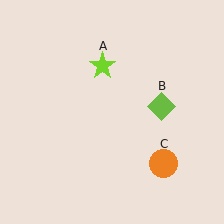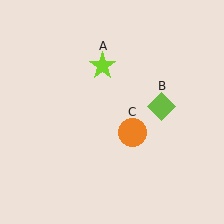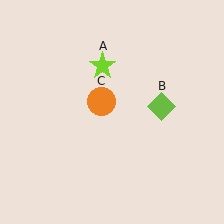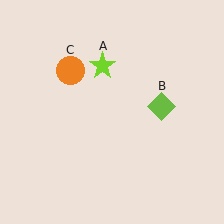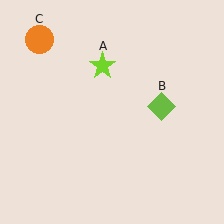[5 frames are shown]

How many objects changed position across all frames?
1 object changed position: orange circle (object C).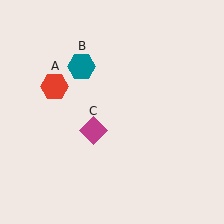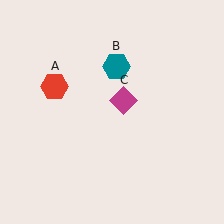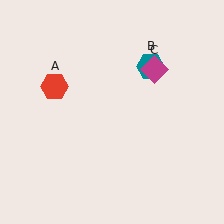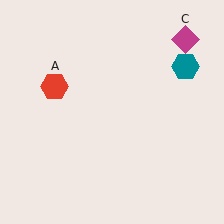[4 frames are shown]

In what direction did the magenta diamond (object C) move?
The magenta diamond (object C) moved up and to the right.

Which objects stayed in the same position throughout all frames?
Red hexagon (object A) remained stationary.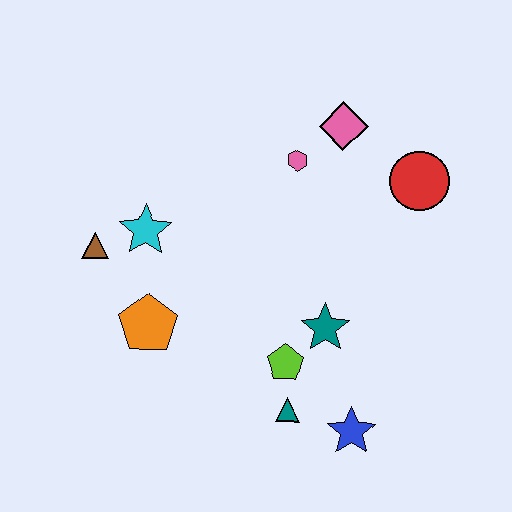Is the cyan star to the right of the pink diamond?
No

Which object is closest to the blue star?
The teal triangle is closest to the blue star.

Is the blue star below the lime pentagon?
Yes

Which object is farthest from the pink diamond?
The blue star is farthest from the pink diamond.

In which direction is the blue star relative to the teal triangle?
The blue star is to the right of the teal triangle.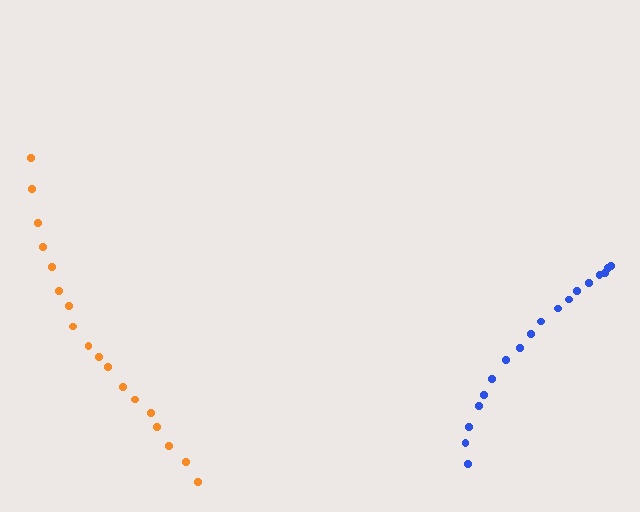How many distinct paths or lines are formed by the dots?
There are 2 distinct paths.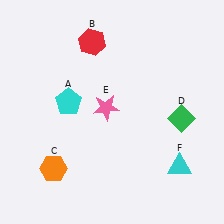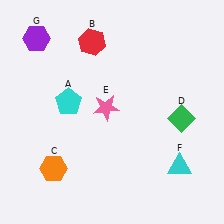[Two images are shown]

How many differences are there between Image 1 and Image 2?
There is 1 difference between the two images.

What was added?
A purple hexagon (G) was added in Image 2.